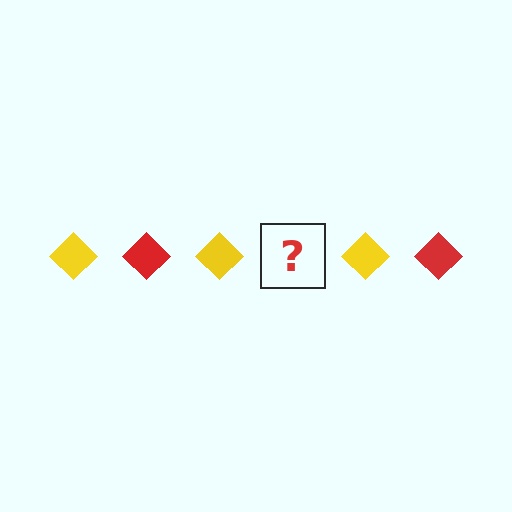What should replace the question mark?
The question mark should be replaced with a red diamond.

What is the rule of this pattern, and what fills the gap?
The rule is that the pattern cycles through yellow, red diamonds. The gap should be filled with a red diamond.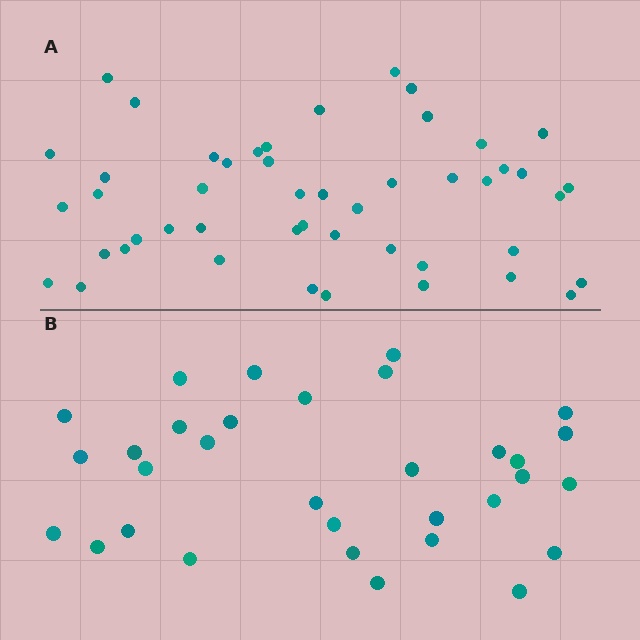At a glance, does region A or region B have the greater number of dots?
Region A (the top region) has more dots.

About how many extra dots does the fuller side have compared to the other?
Region A has approximately 15 more dots than region B.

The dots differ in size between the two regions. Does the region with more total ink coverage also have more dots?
No. Region B has more total ink coverage because its dots are larger, but region A actually contains more individual dots. Total area can be misleading — the number of items is what matters here.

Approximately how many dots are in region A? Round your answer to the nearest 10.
About 50 dots. (The exact count is 48, which rounds to 50.)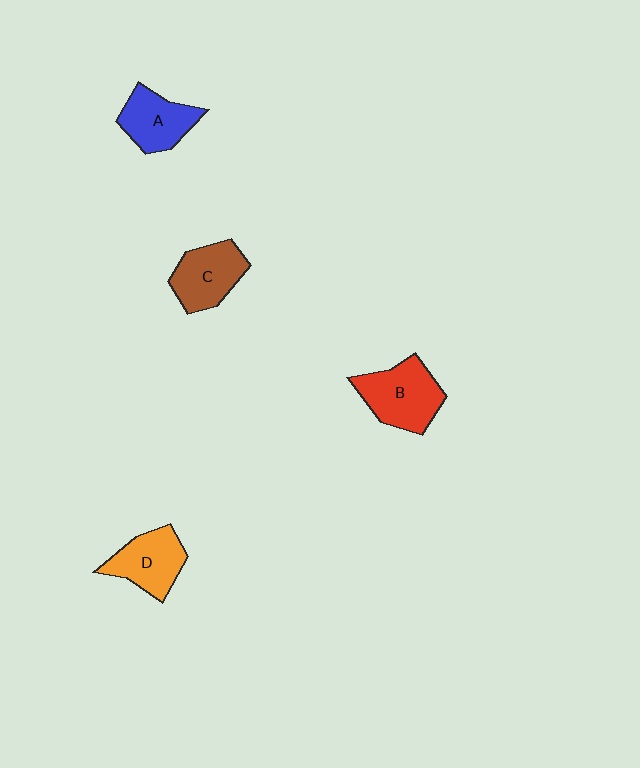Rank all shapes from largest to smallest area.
From largest to smallest: B (red), C (brown), D (orange), A (blue).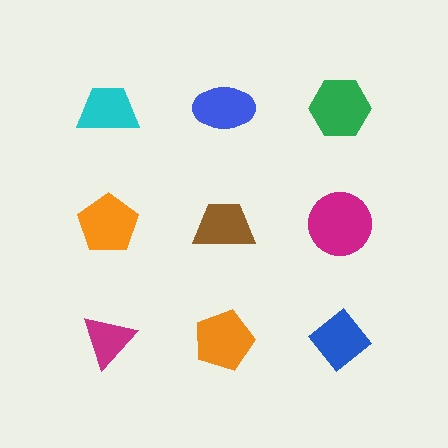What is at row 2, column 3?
A magenta circle.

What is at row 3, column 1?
A magenta triangle.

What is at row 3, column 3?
A blue diamond.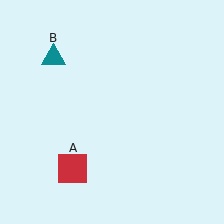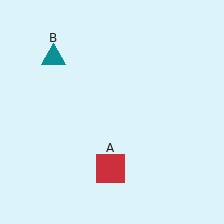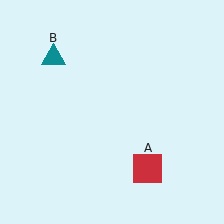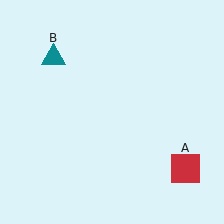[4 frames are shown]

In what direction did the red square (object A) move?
The red square (object A) moved right.